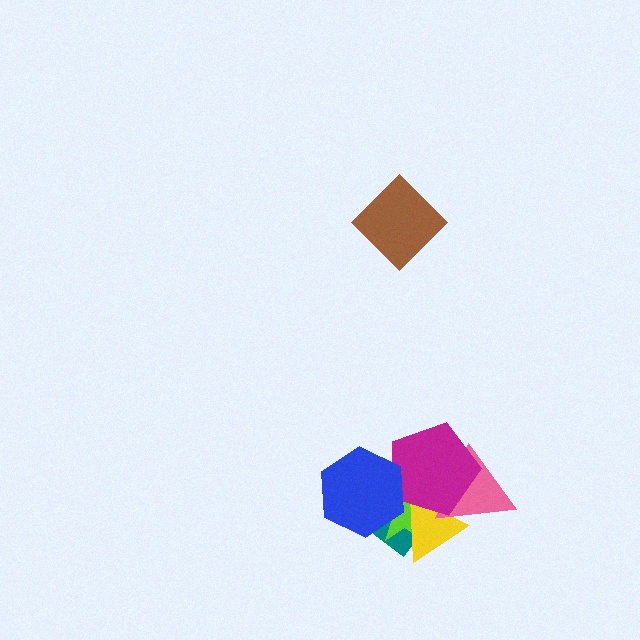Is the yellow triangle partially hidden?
Yes, it is partially covered by another shape.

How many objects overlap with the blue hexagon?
3 objects overlap with the blue hexagon.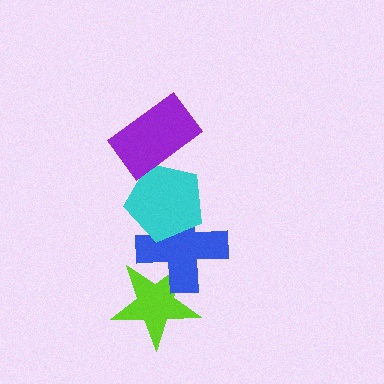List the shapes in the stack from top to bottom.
From top to bottom: the purple rectangle, the cyan pentagon, the blue cross, the lime star.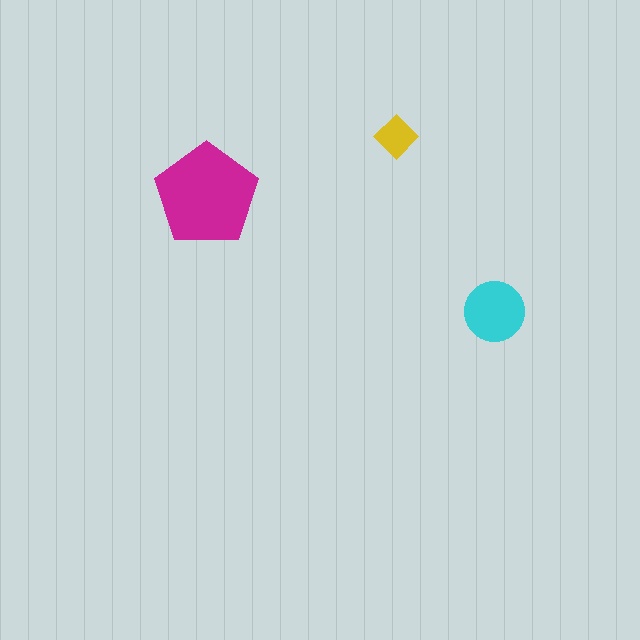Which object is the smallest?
The yellow diamond.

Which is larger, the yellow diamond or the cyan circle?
The cyan circle.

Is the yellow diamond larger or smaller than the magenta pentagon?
Smaller.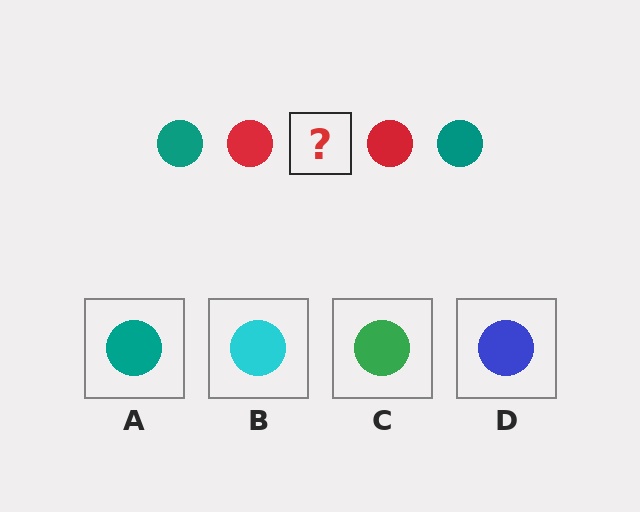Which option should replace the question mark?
Option A.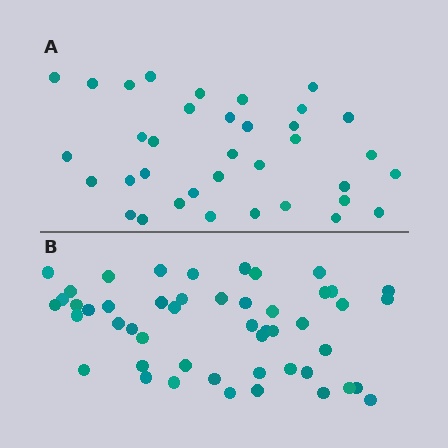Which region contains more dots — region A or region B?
Region B (the bottom region) has more dots.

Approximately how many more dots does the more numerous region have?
Region B has approximately 15 more dots than region A.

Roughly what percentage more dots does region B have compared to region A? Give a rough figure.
About 35% more.